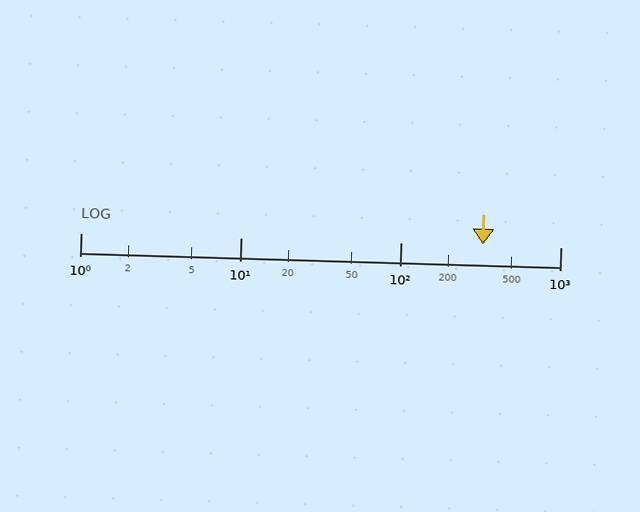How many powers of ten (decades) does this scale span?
The scale spans 3 decades, from 1 to 1000.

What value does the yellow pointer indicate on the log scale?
The pointer indicates approximately 330.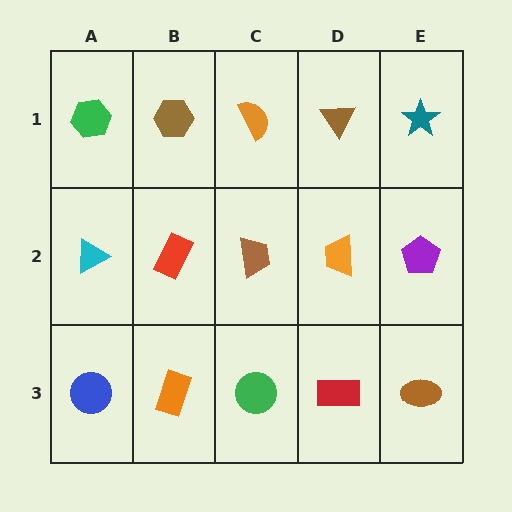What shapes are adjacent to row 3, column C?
A brown trapezoid (row 2, column C), an orange rectangle (row 3, column B), a red rectangle (row 3, column D).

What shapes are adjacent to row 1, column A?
A cyan triangle (row 2, column A), a brown hexagon (row 1, column B).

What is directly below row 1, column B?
A red rectangle.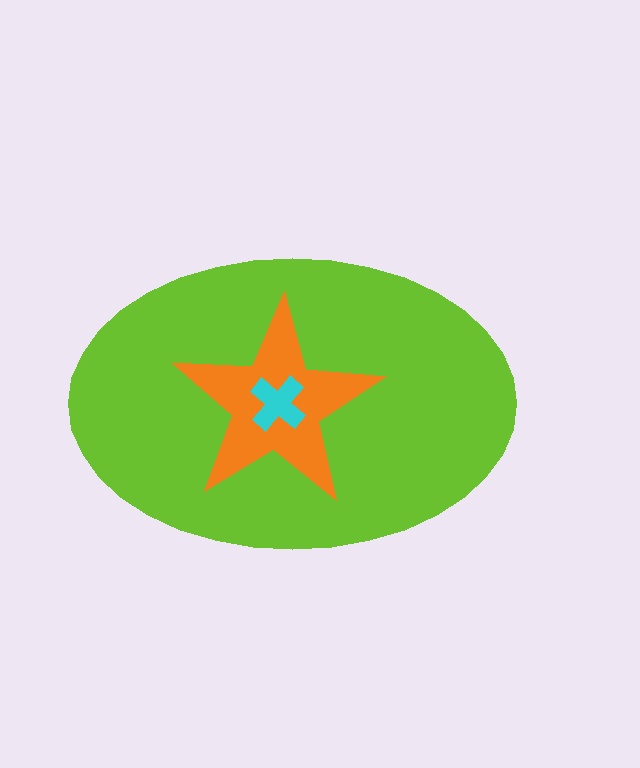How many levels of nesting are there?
3.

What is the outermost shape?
The lime ellipse.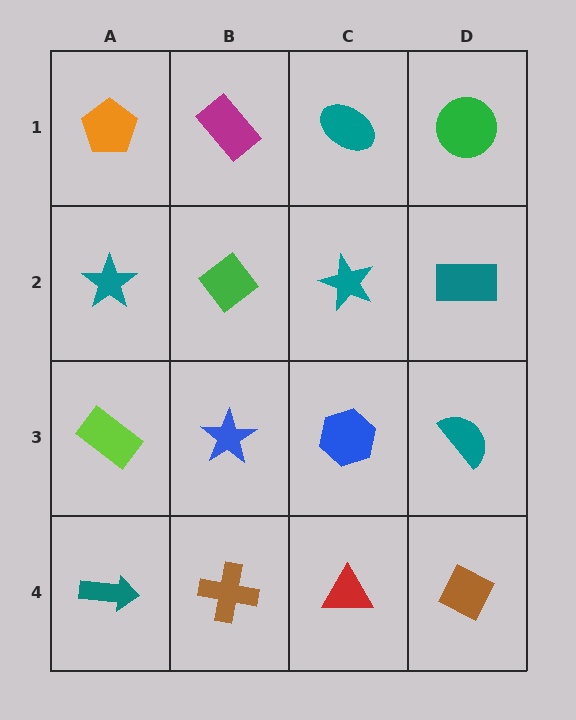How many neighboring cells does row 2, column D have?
3.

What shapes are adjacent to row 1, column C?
A teal star (row 2, column C), a magenta rectangle (row 1, column B), a green circle (row 1, column D).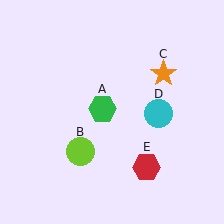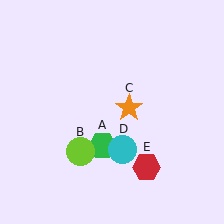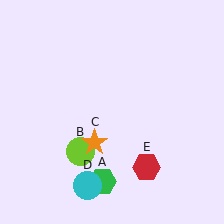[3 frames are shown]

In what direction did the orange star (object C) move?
The orange star (object C) moved down and to the left.